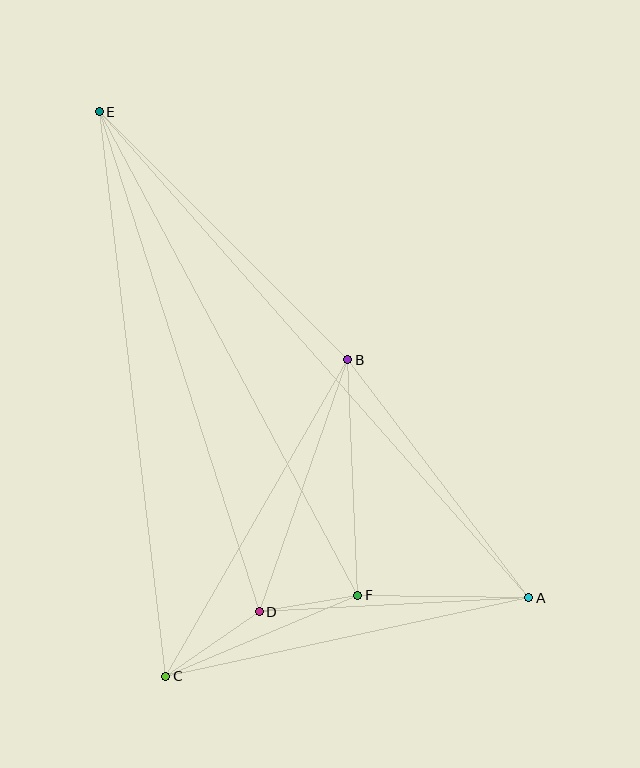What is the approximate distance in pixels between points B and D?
The distance between B and D is approximately 267 pixels.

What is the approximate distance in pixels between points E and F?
The distance between E and F is approximately 548 pixels.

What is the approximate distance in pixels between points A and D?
The distance between A and D is approximately 270 pixels.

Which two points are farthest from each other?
Points A and E are farthest from each other.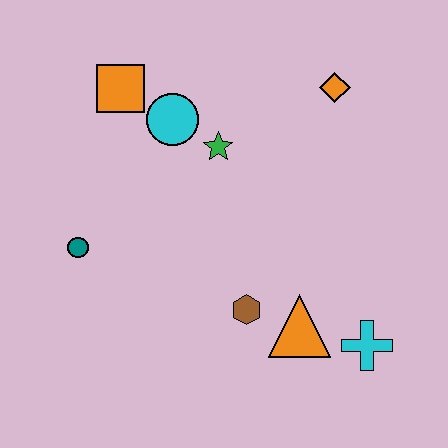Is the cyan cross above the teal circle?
No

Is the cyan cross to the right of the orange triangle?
Yes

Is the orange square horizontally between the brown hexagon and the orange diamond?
No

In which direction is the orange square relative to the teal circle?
The orange square is above the teal circle.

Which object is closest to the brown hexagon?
The orange triangle is closest to the brown hexagon.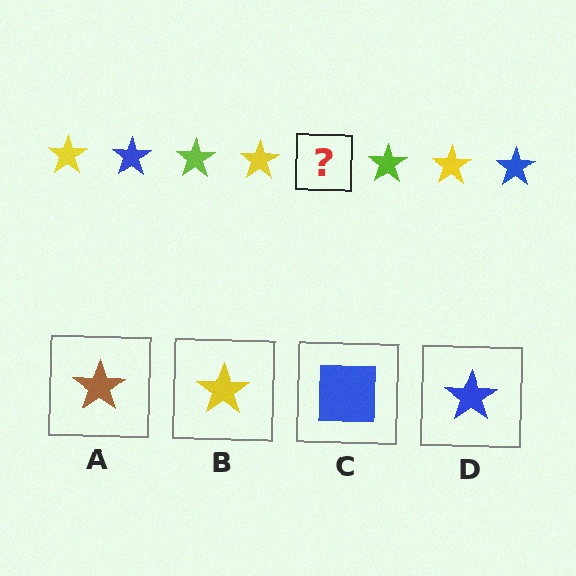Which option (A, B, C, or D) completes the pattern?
D.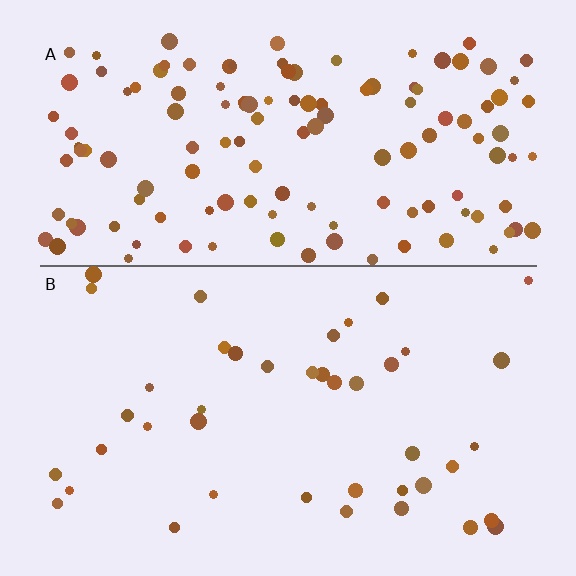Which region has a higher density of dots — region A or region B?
A (the top).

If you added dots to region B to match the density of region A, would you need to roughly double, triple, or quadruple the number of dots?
Approximately triple.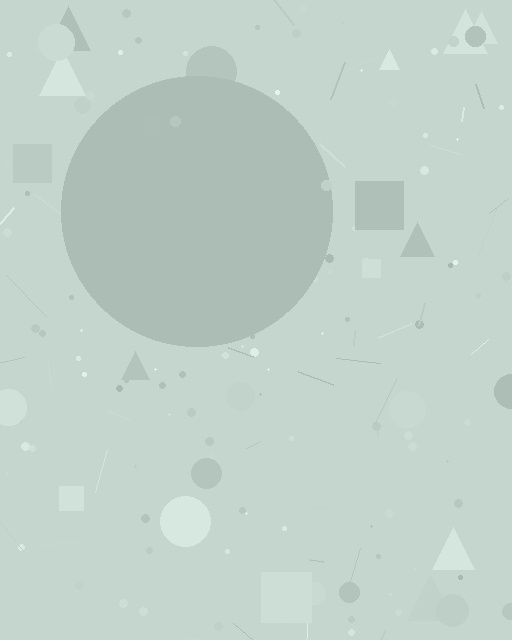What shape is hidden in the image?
A circle is hidden in the image.